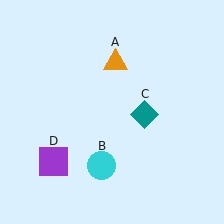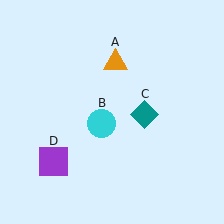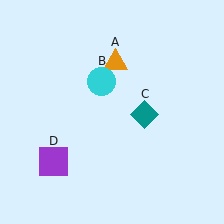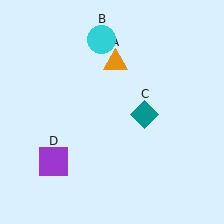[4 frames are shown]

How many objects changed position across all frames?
1 object changed position: cyan circle (object B).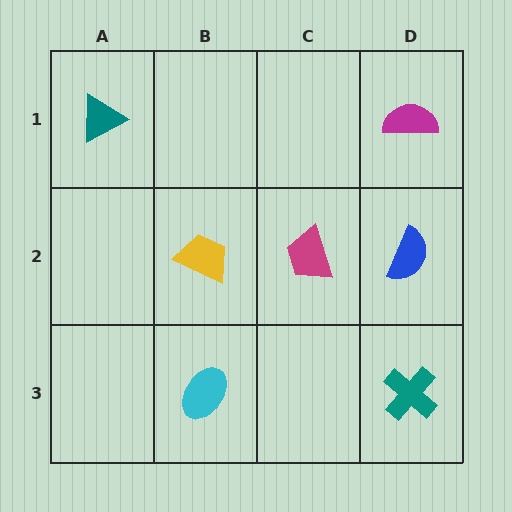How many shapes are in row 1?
2 shapes.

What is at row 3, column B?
A cyan ellipse.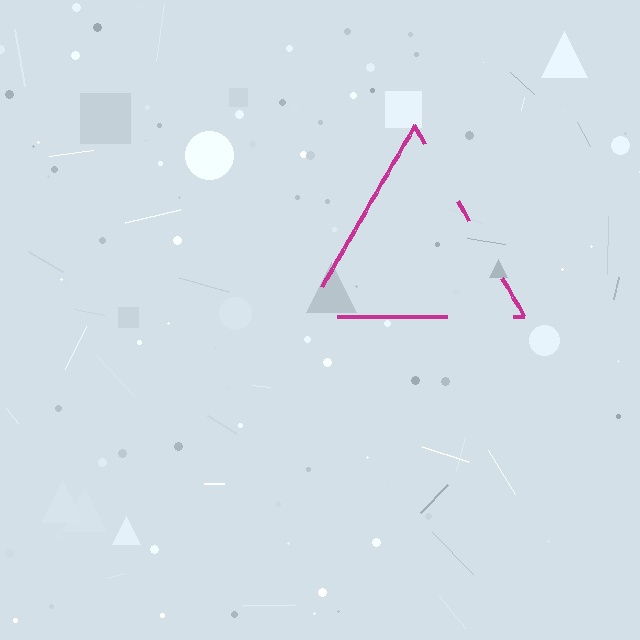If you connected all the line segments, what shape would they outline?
They would outline a triangle.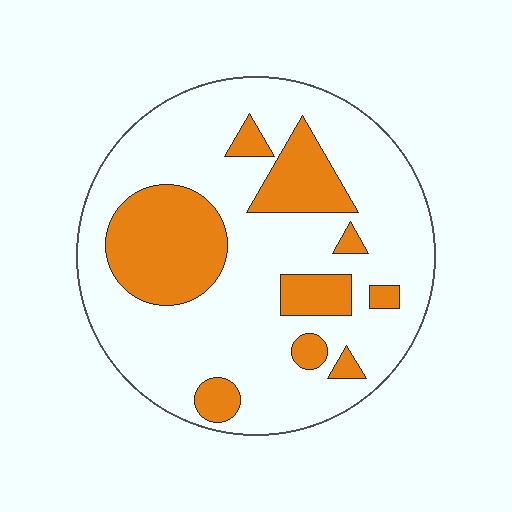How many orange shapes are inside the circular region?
9.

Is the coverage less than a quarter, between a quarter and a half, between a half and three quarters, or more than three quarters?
Between a quarter and a half.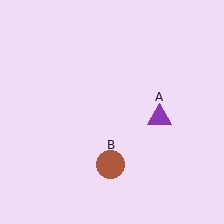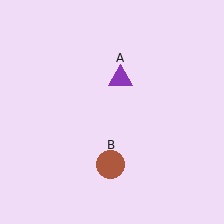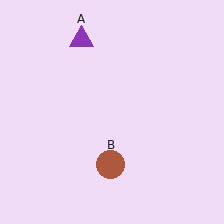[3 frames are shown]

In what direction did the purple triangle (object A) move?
The purple triangle (object A) moved up and to the left.